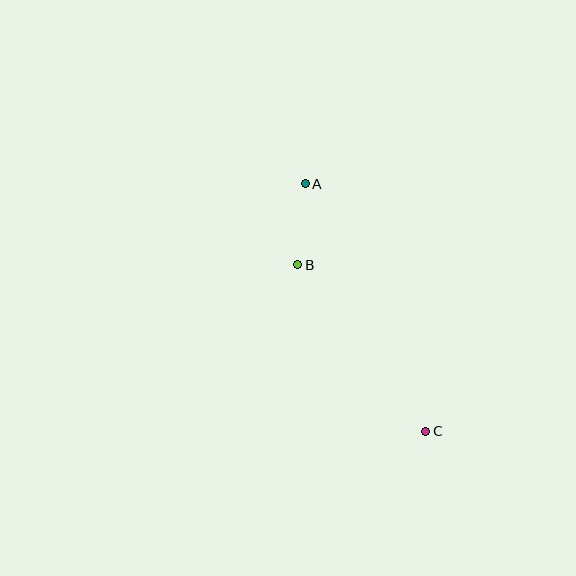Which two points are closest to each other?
Points A and B are closest to each other.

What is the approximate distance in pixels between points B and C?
The distance between B and C is approximately 210 pixels.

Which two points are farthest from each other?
Points A and C are farthest from each other.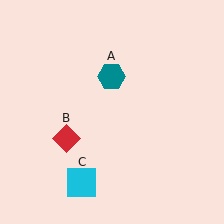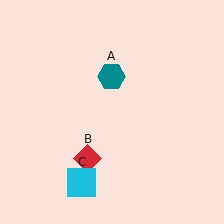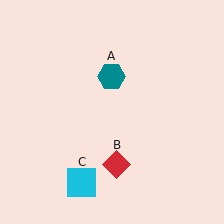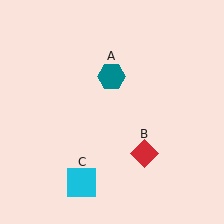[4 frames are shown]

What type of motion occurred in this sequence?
The red diamond (object B) rotated counterclockwise around the center of the scene.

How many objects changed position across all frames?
1 object changed position: red diamond (object B).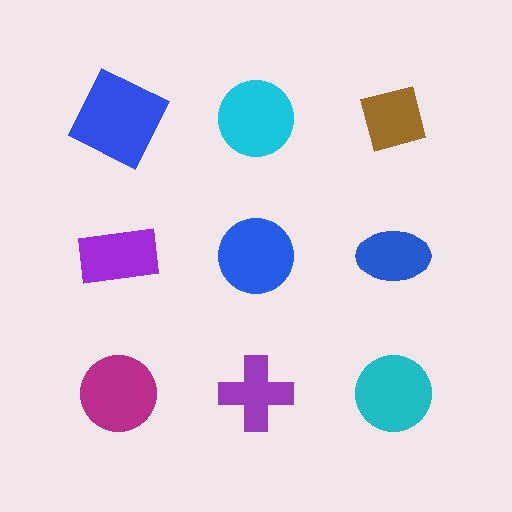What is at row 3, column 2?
A purple cross.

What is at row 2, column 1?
A purple rectangle.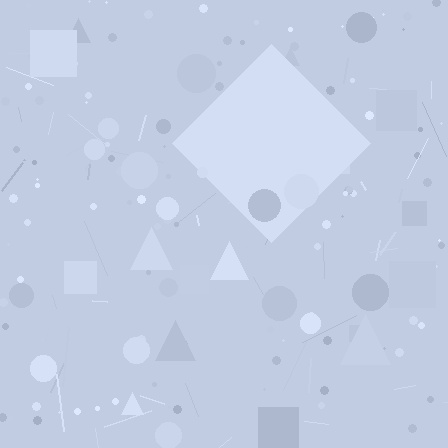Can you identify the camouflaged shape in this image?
The camouflaged shape is a diamond.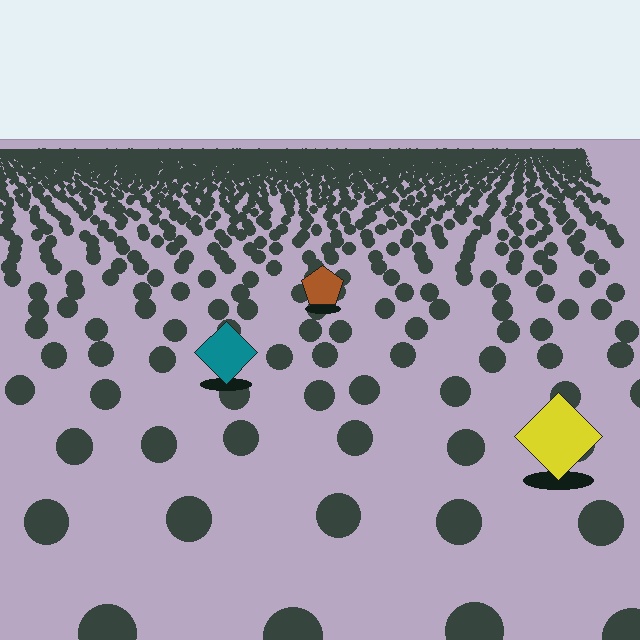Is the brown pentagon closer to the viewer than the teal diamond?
No. The teal diamond is closer — you can tell from the texture gradient: the ground texture is coarser near it.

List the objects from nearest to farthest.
From nearest to farthest: the yellow diamond, the teal diamond, the brown pentagon.